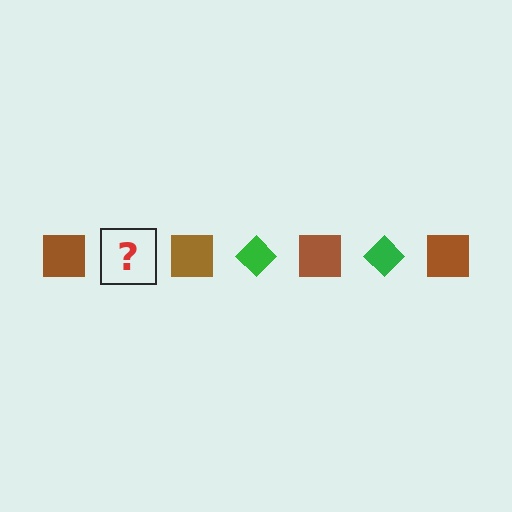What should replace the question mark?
The question mark should be replaced with a green diamond.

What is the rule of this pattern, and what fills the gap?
The rule is that the pattern alternates between brown square and green diamond. The gap should be filled with a green diamond.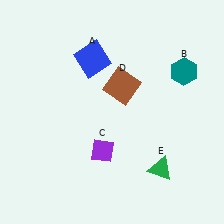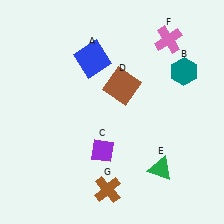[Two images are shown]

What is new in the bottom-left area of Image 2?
A brown cross (G) was added in the bottom-left area of Image 2.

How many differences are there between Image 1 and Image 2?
There are 2 differences between the two images.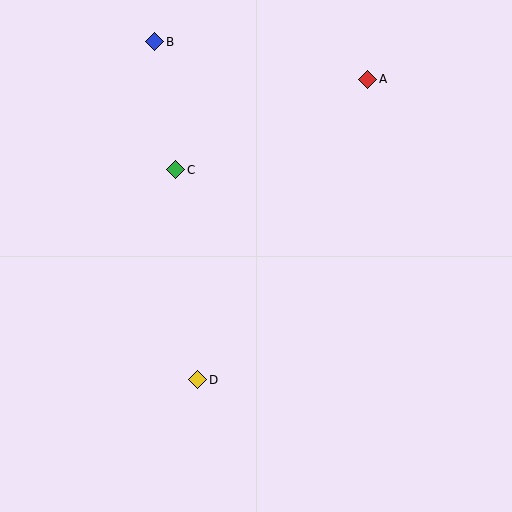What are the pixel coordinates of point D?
Point D is at (198, 380).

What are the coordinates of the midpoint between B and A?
The midpoint between B and A is at (261, 61).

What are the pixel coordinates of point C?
Point C is at (176, 170).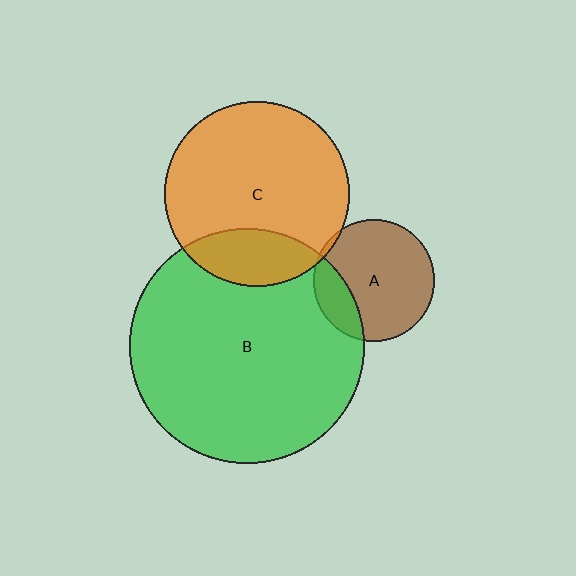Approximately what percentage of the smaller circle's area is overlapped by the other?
Approximately 20%.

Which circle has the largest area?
Circle B (green).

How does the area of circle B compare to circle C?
Approximately 1.6 times.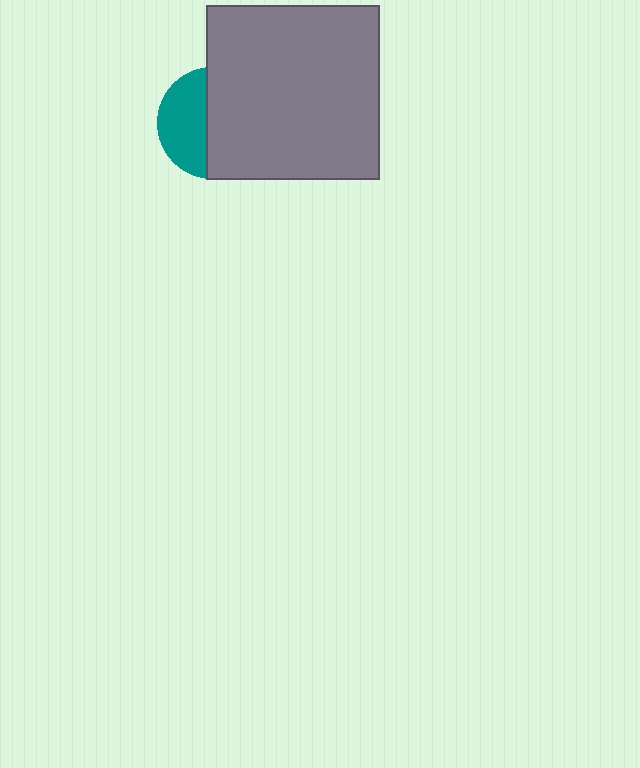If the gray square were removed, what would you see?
You would see the complete teal circle.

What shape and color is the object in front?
The object in front is a gray square.